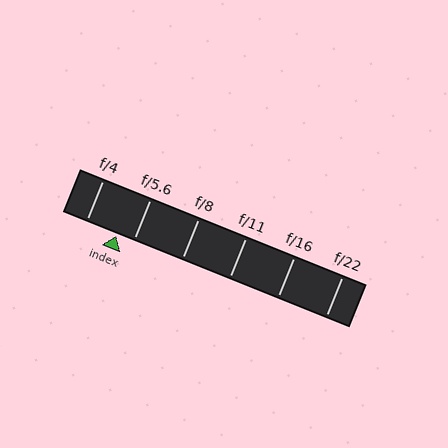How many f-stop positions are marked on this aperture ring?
There are 6 f-stop positions marked.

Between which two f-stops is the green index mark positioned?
The index mark is between f/4 and f/5.6.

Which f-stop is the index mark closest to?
The index mark is closest to f/5.6.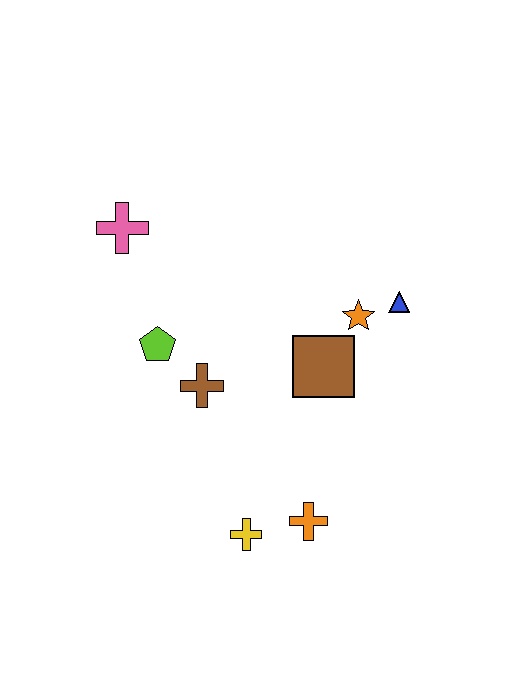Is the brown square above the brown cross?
Yes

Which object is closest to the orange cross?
The yellow cross is closest to the orange cross.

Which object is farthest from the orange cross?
The pink cross is farthest from the orange cross.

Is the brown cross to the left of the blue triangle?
Yes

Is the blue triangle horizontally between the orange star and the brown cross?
No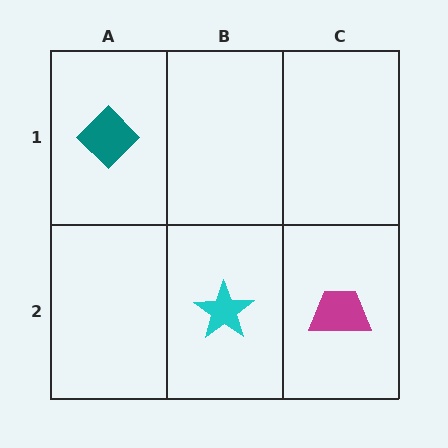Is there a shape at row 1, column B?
No, that cell is empty.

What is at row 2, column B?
A cyan star.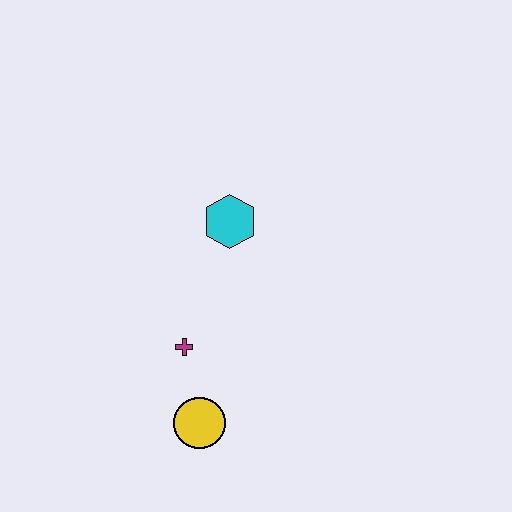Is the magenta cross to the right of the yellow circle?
No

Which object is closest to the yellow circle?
The magenta cross is closest to the yellow circle.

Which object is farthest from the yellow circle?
The cyan hexagon is farthest from the yellow circle.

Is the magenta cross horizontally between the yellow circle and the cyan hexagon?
No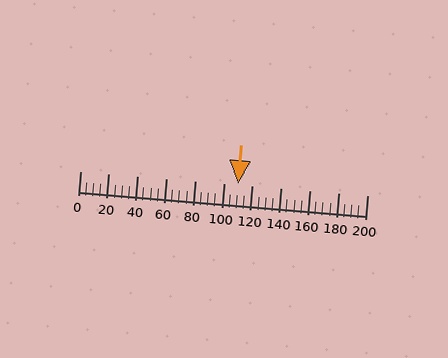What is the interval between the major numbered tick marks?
The major tick marks are spaced 20 units apart.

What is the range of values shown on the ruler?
The ruler shows values from 0 to 200.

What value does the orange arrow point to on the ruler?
The orange arrow points to approximately 110.